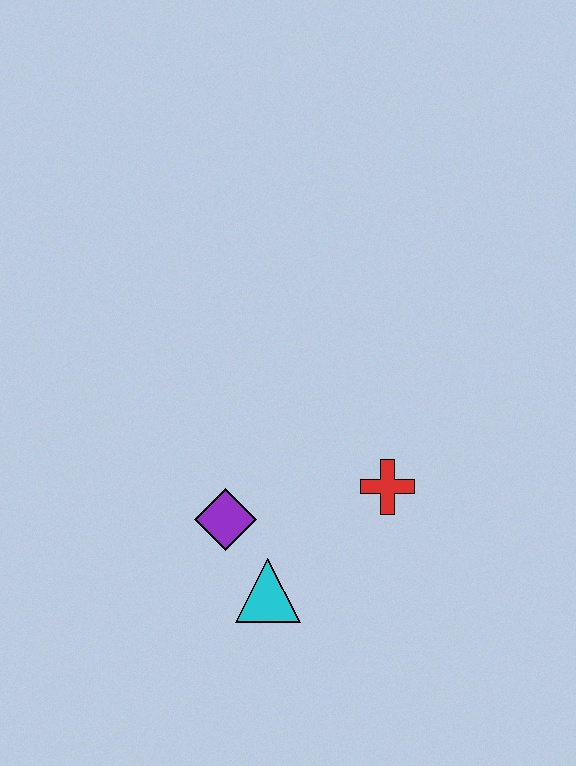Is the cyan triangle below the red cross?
Yes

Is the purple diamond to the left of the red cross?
Yes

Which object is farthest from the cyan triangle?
The red cross is farthest from the cyan triangle.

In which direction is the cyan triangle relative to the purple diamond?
The cyan triangle is below the purple diamond.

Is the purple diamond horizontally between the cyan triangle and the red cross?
No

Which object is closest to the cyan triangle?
The purple diamond is closest to the cyan triangle.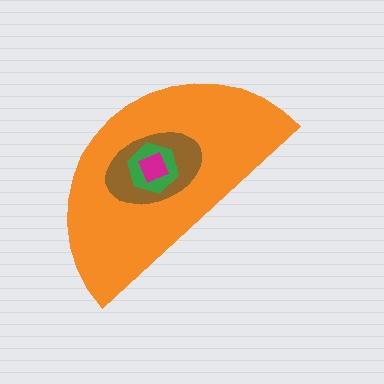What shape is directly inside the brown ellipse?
The green hexagon.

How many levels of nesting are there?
4.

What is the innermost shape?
The magenta square.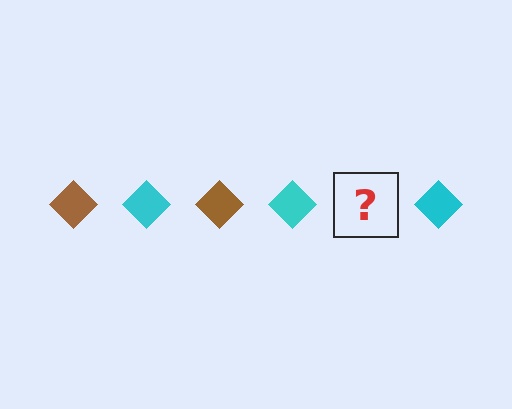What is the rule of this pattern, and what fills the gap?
The rule is that the pattern cycles through brown, cyan diamonds. The gap should be filled with a brown diamond.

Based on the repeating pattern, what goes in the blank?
The blank should be a brown diamond.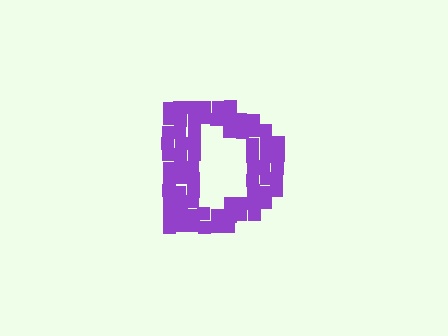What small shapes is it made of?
It is made of small squares.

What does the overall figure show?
The overall figure shows the letter D.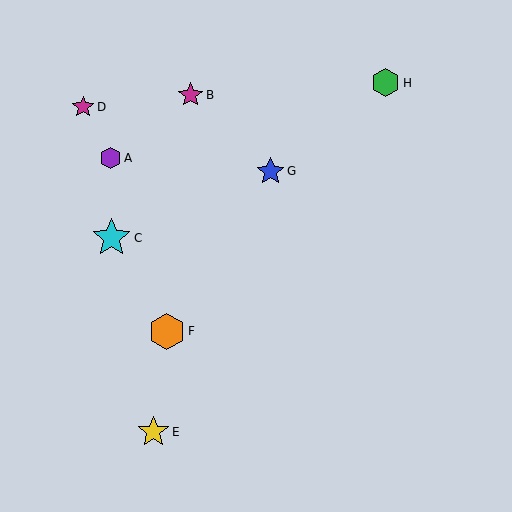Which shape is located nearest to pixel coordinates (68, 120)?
The magenta star (labeled D) at (83, 107) is nearest to that location.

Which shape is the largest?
The cyan star (labeled C) is the largest.